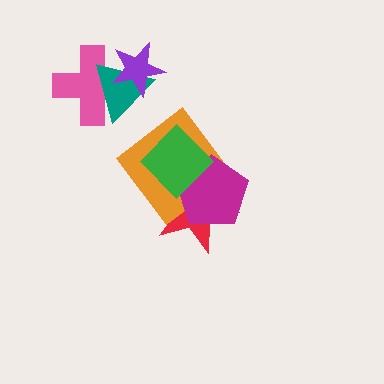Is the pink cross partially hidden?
Yes, it is partially covered by another shape.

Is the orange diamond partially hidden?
Yes, it is partially covered by another shape.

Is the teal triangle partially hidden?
Yes, it is partially covered by another shape.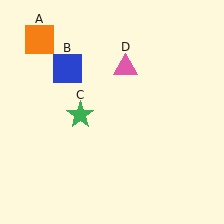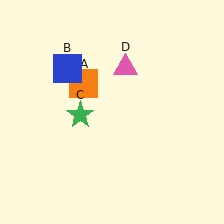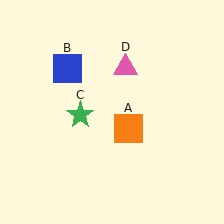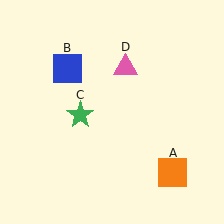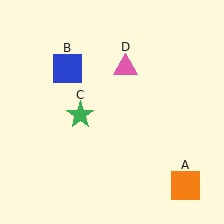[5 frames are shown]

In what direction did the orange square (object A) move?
The orange square (object A) moved down and to the right.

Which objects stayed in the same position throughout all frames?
Blue square (object B) and green star (object C) and pink triangle (object D) remained stationary.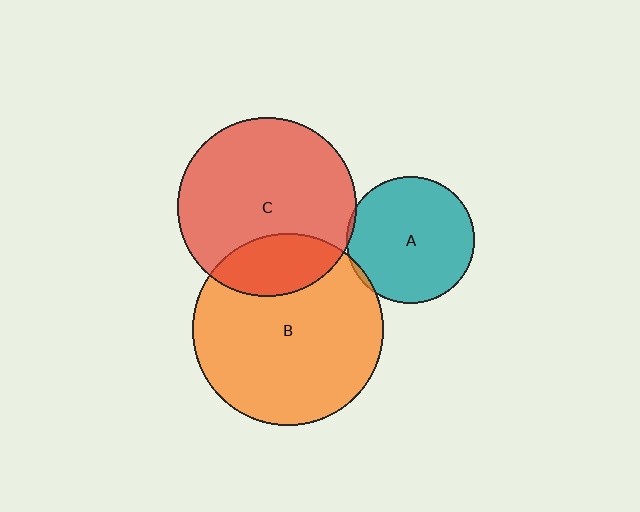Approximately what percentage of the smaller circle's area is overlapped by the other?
Approximately 5%.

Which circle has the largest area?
Circle B (orange).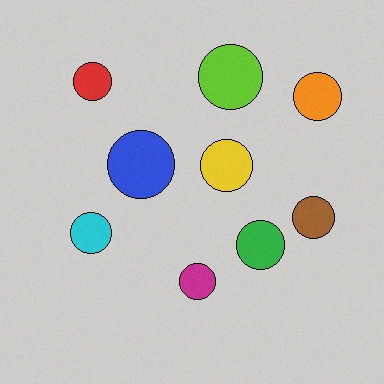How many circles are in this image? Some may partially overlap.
There are 9 circles.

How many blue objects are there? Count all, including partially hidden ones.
There is 1 blue object.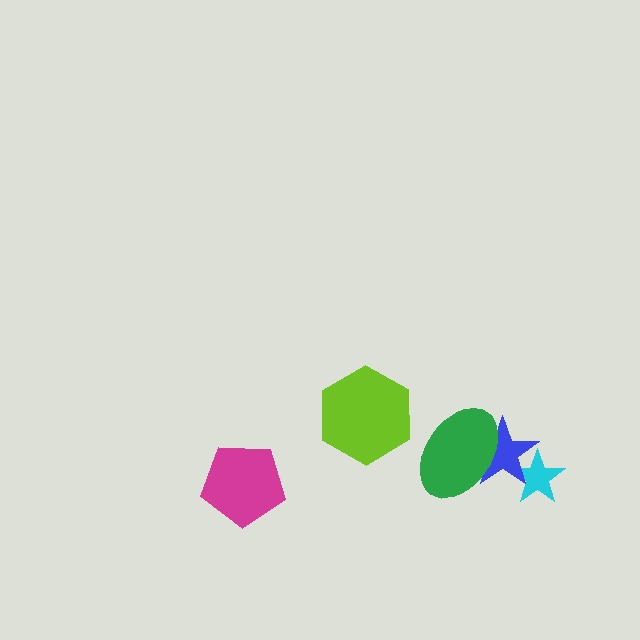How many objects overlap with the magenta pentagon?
0 objects overlap with the magenta pentagon.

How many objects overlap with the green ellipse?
1 object overlaps with the green ellipse.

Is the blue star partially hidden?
Yes, it is partially covered by another shape.